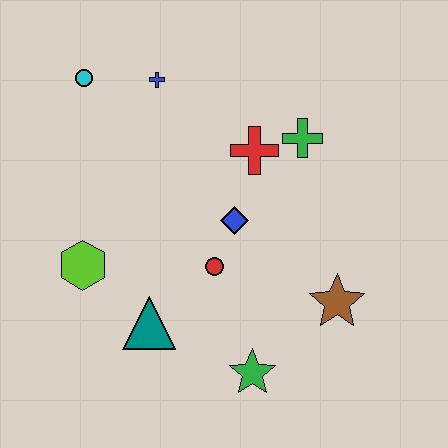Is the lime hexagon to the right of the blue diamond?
No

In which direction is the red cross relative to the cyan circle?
The red cross is to the right of the cyan circle.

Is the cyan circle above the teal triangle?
Yes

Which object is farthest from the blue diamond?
The cyan circle is farthest from the blue diamond.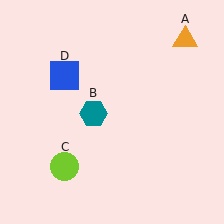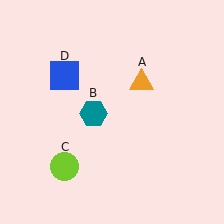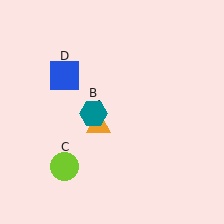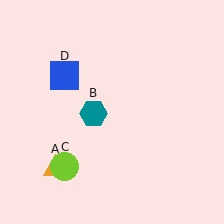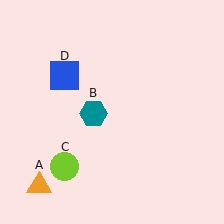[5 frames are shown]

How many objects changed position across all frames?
1 object changed position: orange triangle (object A).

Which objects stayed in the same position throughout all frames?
Teal hexagon (object B) and lime circle (object C) and blue square (object D) remained stationary.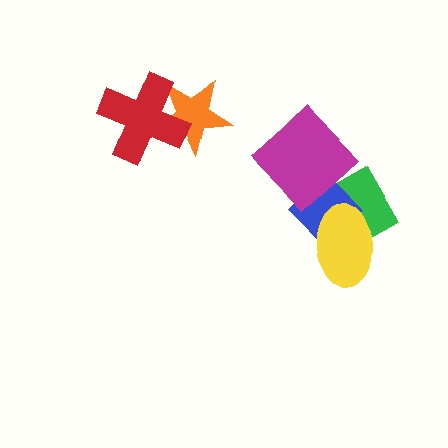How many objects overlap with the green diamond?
3 objects overlap with the green diamond.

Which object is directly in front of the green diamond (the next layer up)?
The blue diamond is directly in front of the green diamond.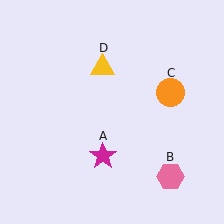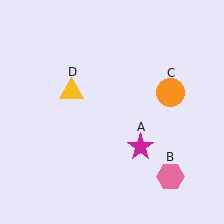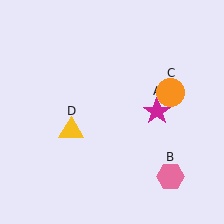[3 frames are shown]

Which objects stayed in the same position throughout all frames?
Pink hexagon (object B) and orange circle (object C) remained stationary.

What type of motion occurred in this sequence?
The magenta star (object A), yellow triangle (object D) rotated counterclockwise around the center of the scene.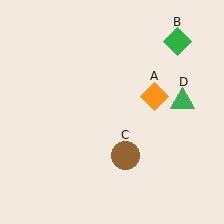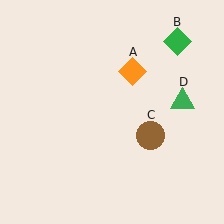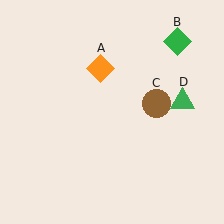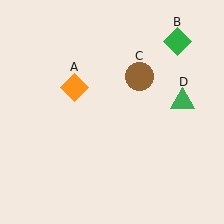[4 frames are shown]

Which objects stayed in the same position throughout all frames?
Green diamond (object B) and green triangle (object D) remained stationary.